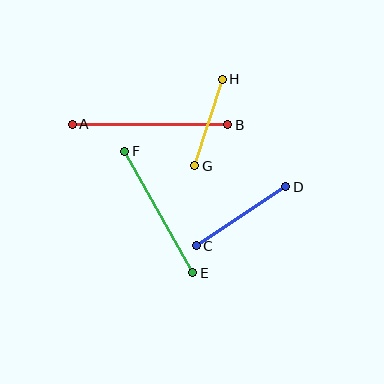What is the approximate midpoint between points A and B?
The midpoint is at approximately (150, 124) pixels.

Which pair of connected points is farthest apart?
Points A and B are farthest apart.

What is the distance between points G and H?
The distance is approximately 91 pixels.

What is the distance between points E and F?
The distance is approximately 140 pixels.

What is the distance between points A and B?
The distance is approximately 156 pixels.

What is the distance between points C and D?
The distance is approximately 108 pixels.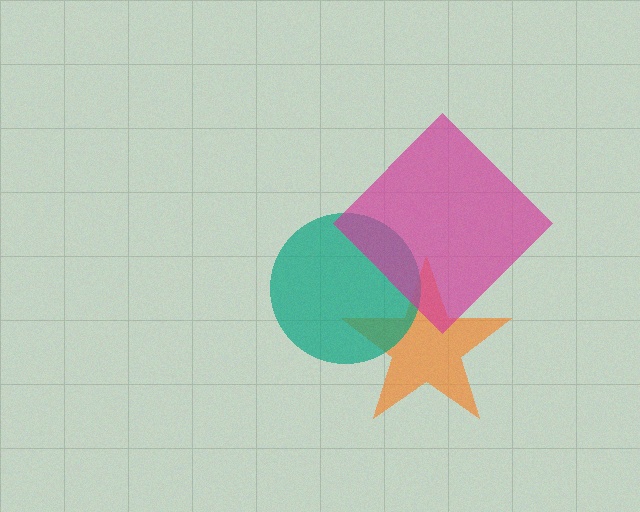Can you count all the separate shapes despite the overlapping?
Yes, there are 3 separate shapes.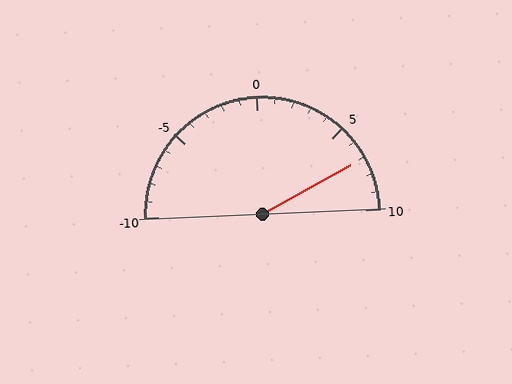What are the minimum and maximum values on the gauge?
The gauge ranges from -10 to 10.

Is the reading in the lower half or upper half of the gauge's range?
The reading is in the upper half of the range (-10 to 10).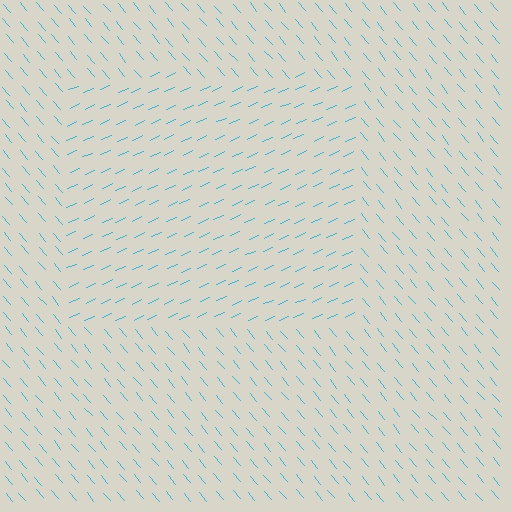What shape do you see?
I see a rectangle.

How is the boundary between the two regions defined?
The boundary is defined purely by a change in line orientation (approximately 74 degrees difference). All lines are the same color and thickness.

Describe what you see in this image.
The image is filled with small cyan line segments. A rectangle region in the image has lines oriented differently from the surrounding lines, creating a visible texture boundary.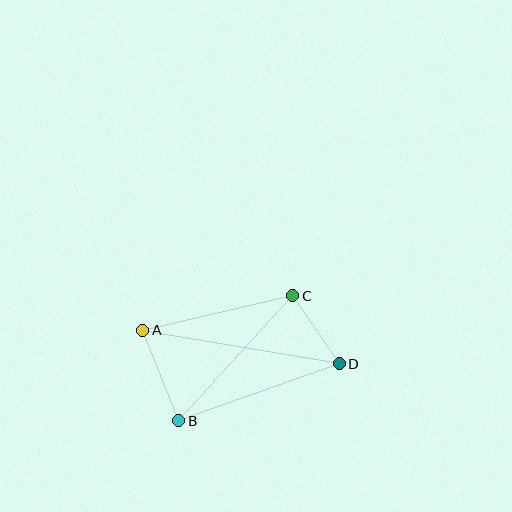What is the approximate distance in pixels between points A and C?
The distance between A and C is approximately 154 pixels.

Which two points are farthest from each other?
Points A and D are farthest from each other.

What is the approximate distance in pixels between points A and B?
The distance between A and B is approximately 97 pixels.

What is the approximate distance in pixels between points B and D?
The distance between B and D is approximately 171 pixels.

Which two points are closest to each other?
Points C and D are closest to each other.